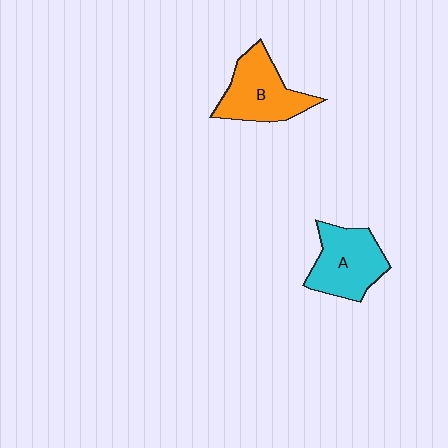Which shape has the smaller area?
Shape A (cyan).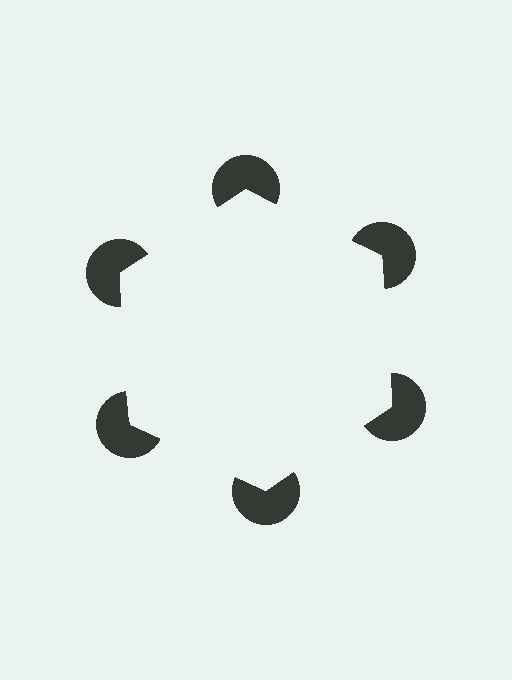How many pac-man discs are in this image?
There are 6 — one at each vertex of the illusory hexagon.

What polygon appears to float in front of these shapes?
An illusory hexagon — its edges are inferred from the aligned wedge cuts in the pac-man discs, not physically drawn.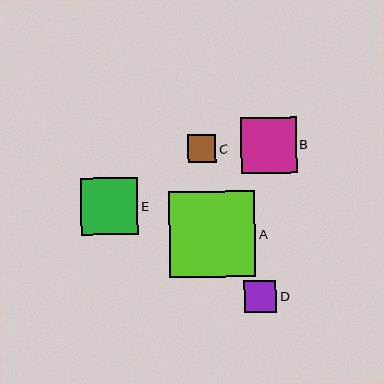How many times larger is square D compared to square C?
Square D is approximately 1.1 times the size of square C.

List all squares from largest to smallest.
From largest to smallest: A, E, B, D, C.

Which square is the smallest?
Square C is the smallest with a size of approximately 29 pixels.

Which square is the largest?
Square A is the largest with a size of approximately 87 pixels.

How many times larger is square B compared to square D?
Square B is approximately 1.7 times the size of square D.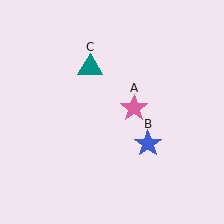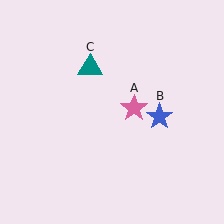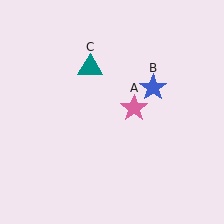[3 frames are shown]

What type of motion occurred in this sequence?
The blue star (object B) rotated counterclockwise around the center of the scene.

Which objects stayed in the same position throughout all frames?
Pink star (object A) and teal triangle (object C) remained stationary.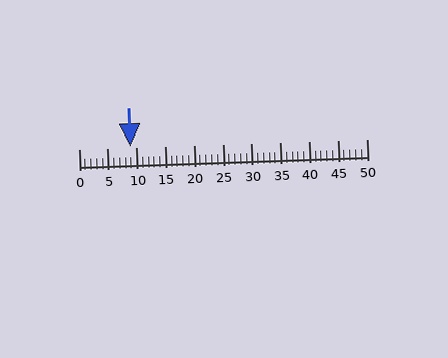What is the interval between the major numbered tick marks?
The major tick marks are spaced 5 units apart.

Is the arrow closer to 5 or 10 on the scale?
The arrow is closer to 10.